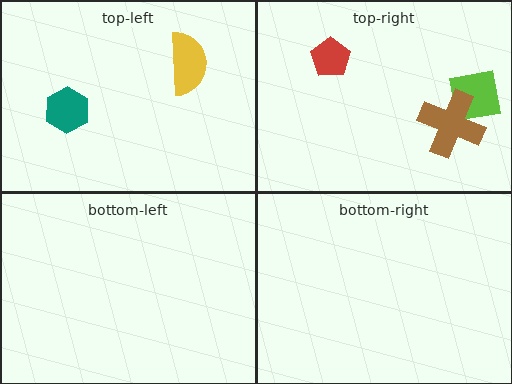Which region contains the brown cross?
The top-right region.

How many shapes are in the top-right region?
3.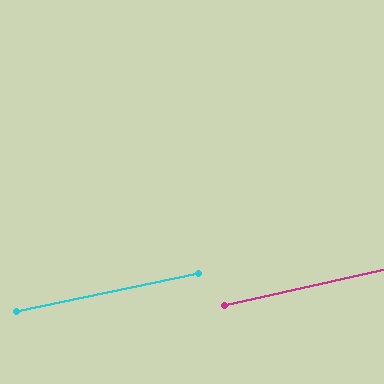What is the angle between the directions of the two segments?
Approximately 1 degree.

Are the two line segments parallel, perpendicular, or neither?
Parallel — their directions differ by only 1.1°.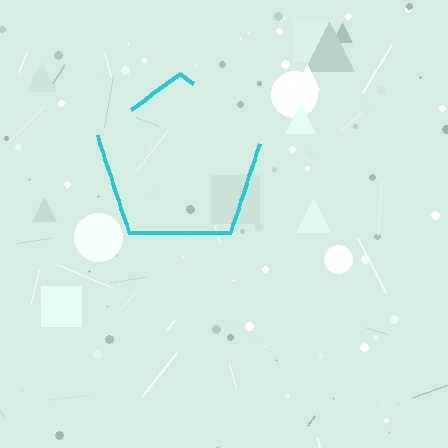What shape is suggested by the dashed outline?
The dashed outline suggests a pentagon.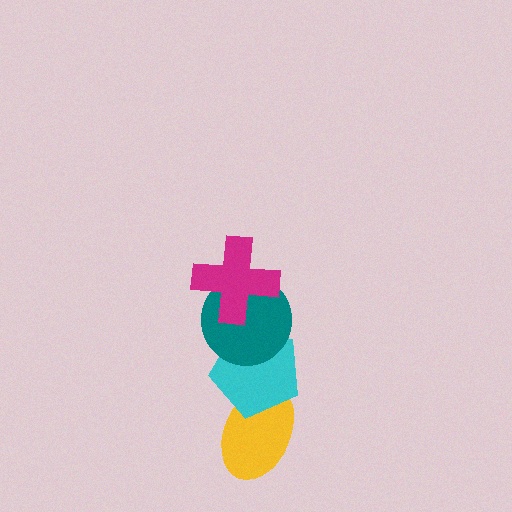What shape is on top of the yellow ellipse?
The cyan pentagon is on top of the yellow ellipse.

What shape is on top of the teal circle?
The magenta cross is on top of the teal circle.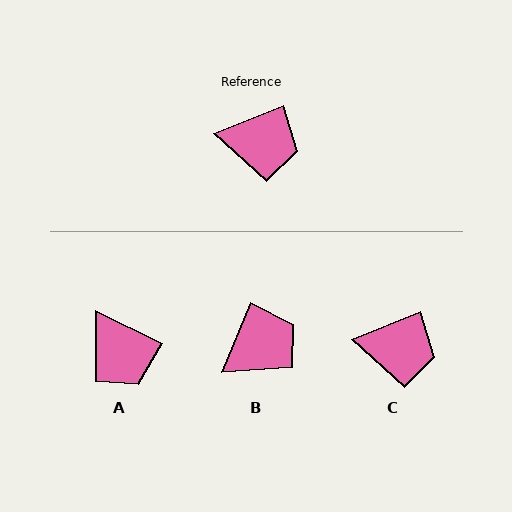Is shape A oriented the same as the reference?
No, it is off by about 48 degrees.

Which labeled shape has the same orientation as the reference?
C.